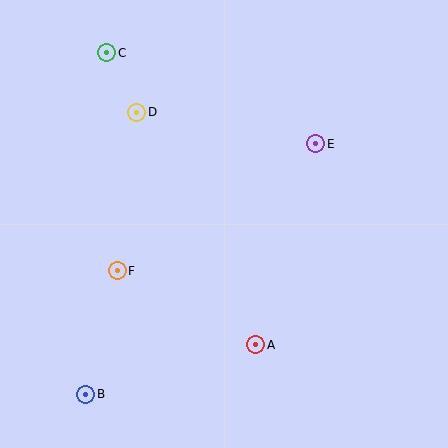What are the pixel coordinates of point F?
Point F is at (117, 271).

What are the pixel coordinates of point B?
Point B is at (86, 394).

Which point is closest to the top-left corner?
Point C is closest to the top-left corner.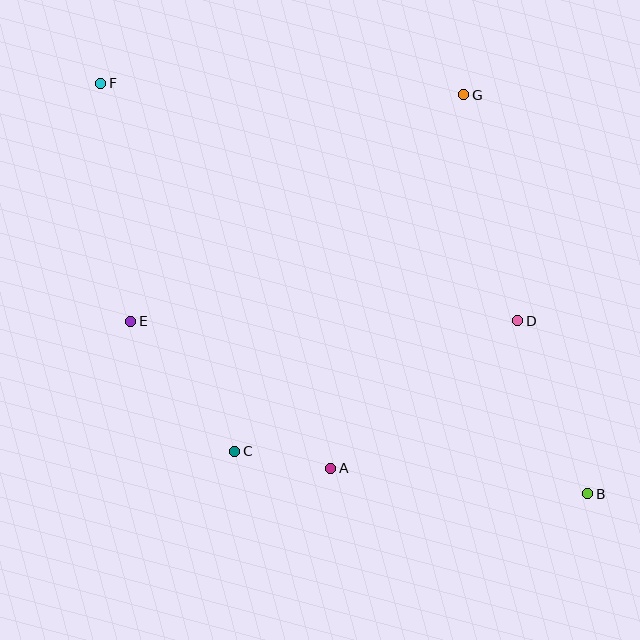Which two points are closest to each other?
Points A and C are closest to each other.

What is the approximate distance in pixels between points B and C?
The distance between B and C is approximately 356 pixels.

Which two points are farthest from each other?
Points B and F are farthest from each other.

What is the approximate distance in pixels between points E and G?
The distance between E and G is approximately 402 pixels.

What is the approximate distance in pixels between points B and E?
The distance between B and E is approximately 488 pixels.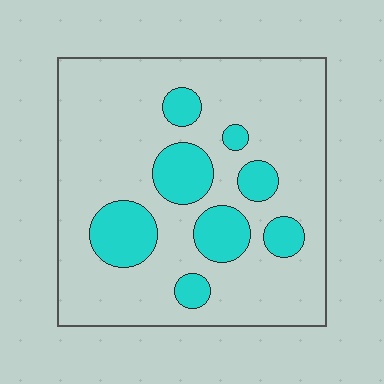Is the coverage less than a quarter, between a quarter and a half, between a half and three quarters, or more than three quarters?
Less than a quarter.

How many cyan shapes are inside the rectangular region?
8.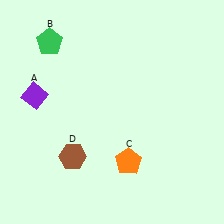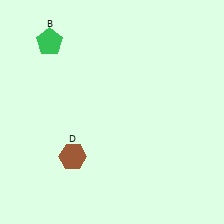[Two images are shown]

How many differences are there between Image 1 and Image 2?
There are 2 differences between the two images.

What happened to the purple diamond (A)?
The purple diamond (A) was removed in Image 2. It was in the top-left area of Image 1.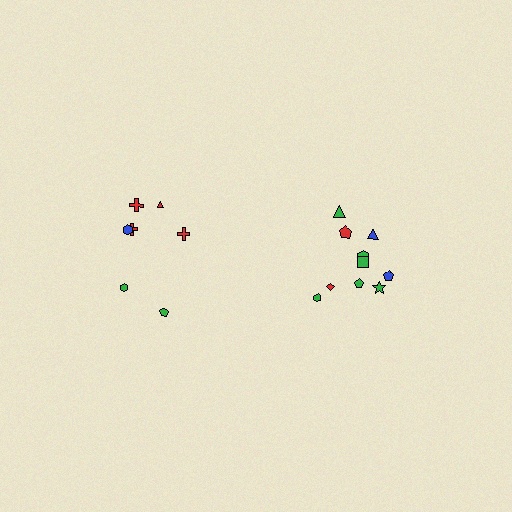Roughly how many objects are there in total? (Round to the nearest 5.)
Roughly 15 objects in total.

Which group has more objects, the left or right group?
The right group.